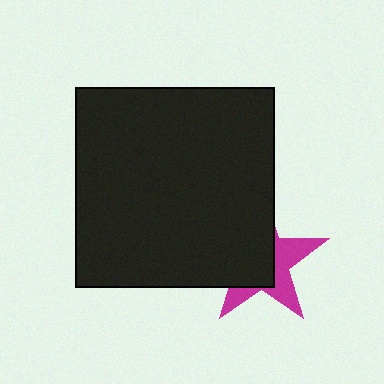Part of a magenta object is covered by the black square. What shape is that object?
It is a star.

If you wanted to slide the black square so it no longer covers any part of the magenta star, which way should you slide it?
Slide it left — that is the most direct way to separate the two shapes.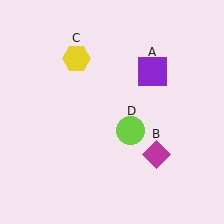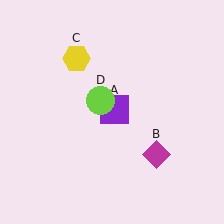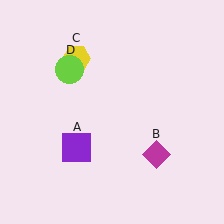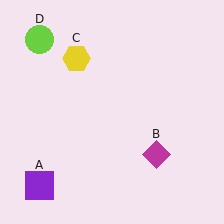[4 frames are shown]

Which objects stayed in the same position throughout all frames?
Magenta diamond (object B) and yellow hexagon (object C) remained stationary.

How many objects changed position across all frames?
2 objects changed position: purple square (object A), lime circle (object D).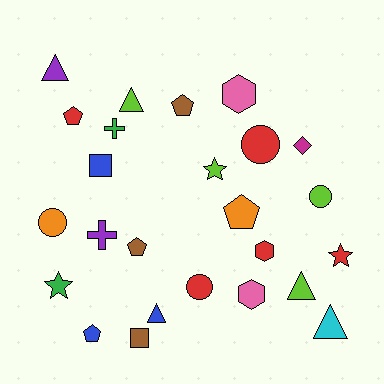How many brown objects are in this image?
There are 3 brown objects.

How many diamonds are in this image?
There is 1 diamond.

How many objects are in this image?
There are 25 objects.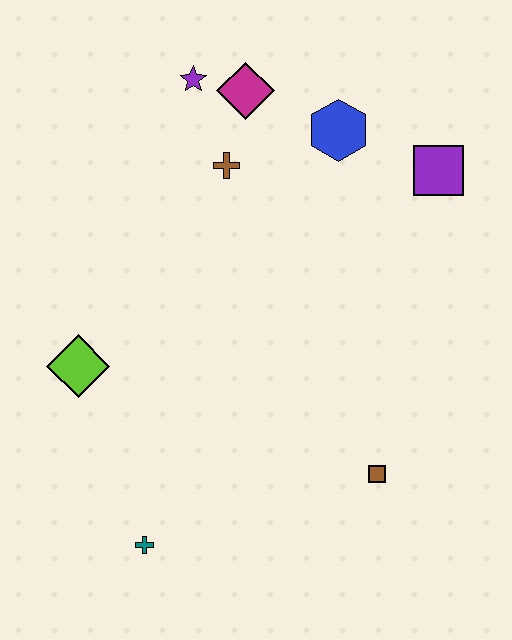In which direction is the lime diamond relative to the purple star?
The lime diamond is below the purple star.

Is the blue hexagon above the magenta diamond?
No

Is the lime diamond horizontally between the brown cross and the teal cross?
No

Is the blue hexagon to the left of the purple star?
No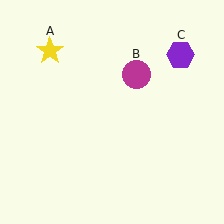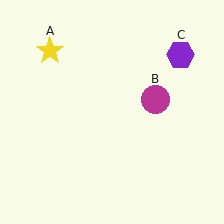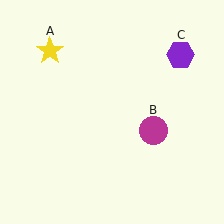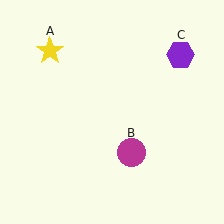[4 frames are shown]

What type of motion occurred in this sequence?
The magenta circle (object B) rotated clockwise around the center of the scene.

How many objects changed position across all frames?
1 object changed position: magenta circle (object B).